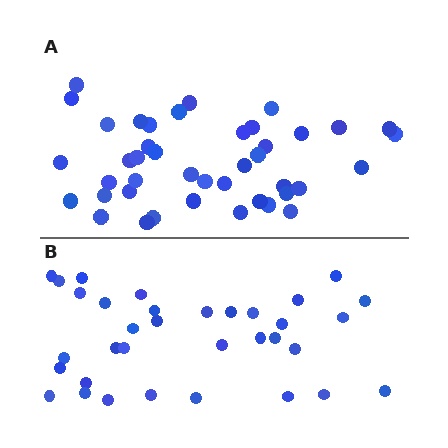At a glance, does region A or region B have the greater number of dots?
Region A (the top region) has more dots.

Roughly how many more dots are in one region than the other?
Region A has roughly 8 or so more dots than region B.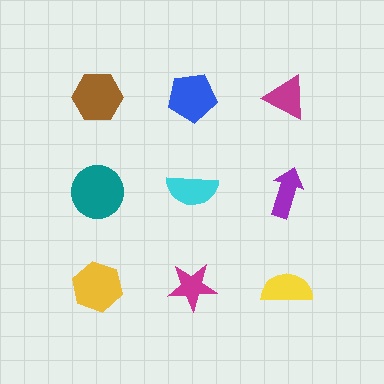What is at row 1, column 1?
A brown hexagon.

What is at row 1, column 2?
A blue pentagon.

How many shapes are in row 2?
3 shapes.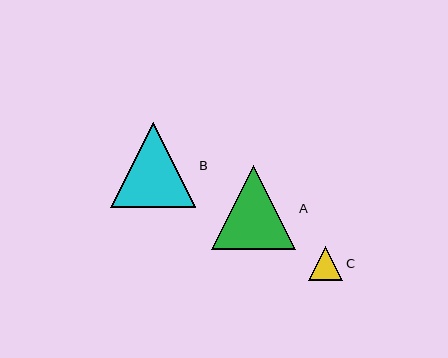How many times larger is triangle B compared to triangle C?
Triangle B is approximately 2.5 times the size of triangle C.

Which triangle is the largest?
Triangle B is the largest with a size of approximately 86 pixels.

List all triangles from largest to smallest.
From largest to smallest: B, A, C.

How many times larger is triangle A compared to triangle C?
Triangle A is approximately 2.4 times the size of triangle C.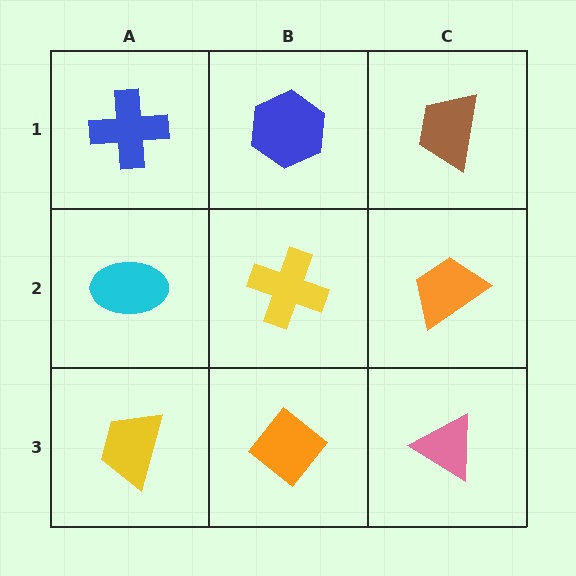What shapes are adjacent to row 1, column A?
A cyan ellipse (row 2, column A), a blue hexagon (row 1, column B).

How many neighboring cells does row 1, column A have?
2.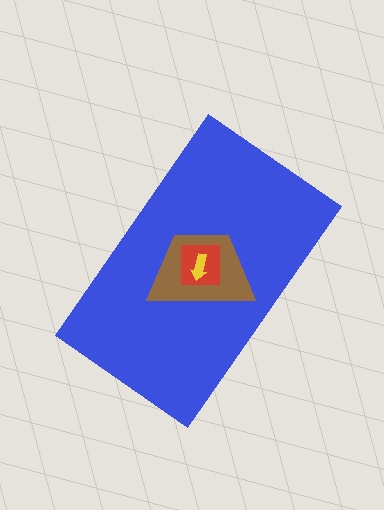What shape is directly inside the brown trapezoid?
The red square.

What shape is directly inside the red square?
The yellow arrow.